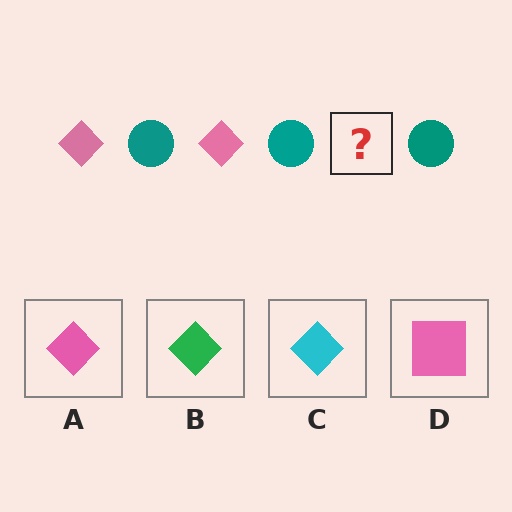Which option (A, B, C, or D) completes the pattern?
A.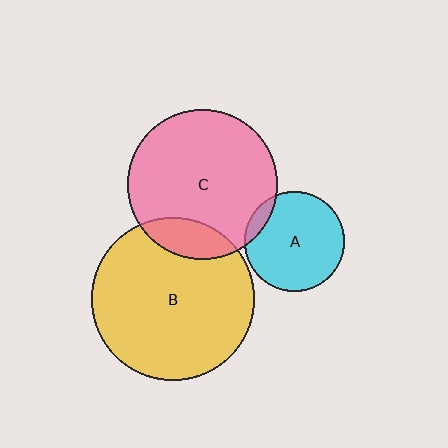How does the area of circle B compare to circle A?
Approximately 2.7 times.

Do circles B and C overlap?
Yes.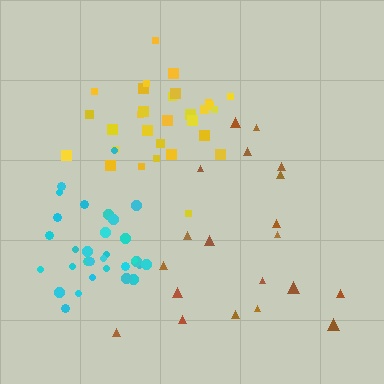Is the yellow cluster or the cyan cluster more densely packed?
Cyan.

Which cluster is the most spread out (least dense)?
Brown.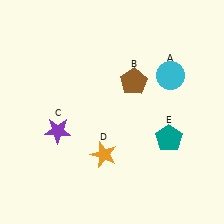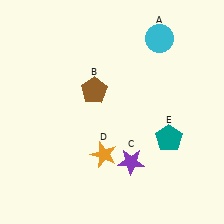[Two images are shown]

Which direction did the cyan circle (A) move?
The cyan circle (A) moved up.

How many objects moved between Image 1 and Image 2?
3 objects moved between the two images.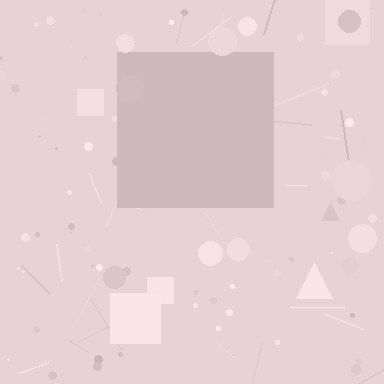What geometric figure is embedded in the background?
A square is embedded in the background.